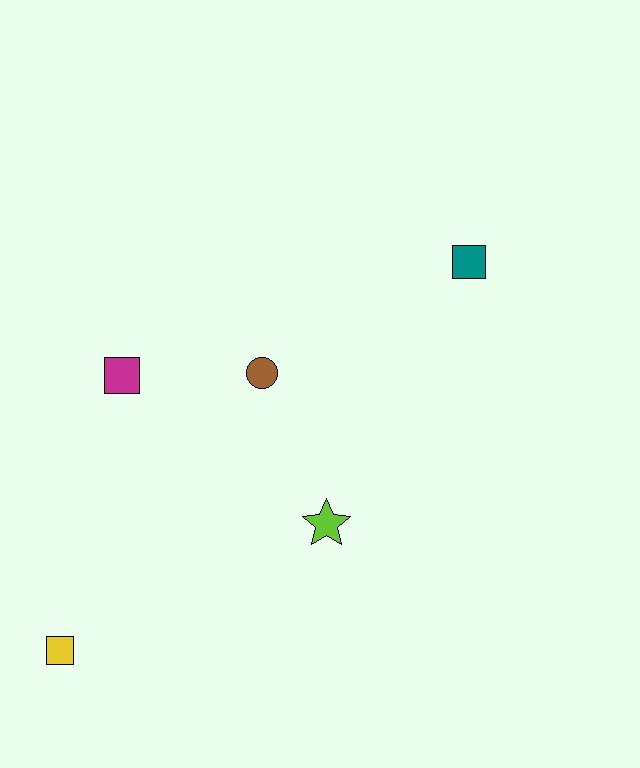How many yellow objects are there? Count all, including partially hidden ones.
There is 1 yellow object.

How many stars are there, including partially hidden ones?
There is 1 star.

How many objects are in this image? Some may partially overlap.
There are 5 objects.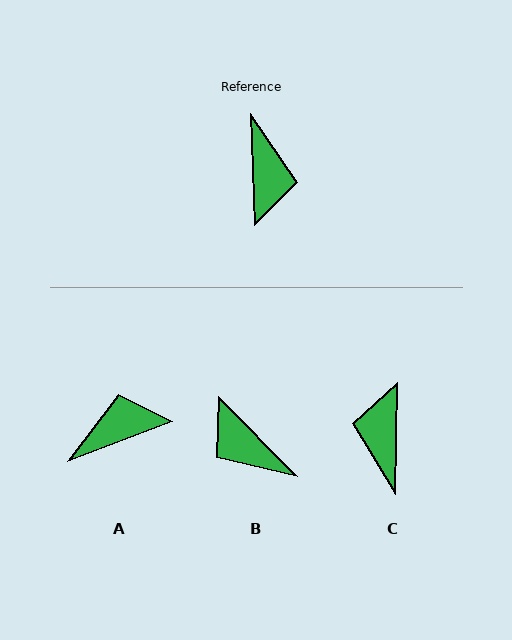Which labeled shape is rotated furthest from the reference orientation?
C, about 177 degrees away.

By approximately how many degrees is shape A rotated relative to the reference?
Approximately 109 degrees counter-clockwise.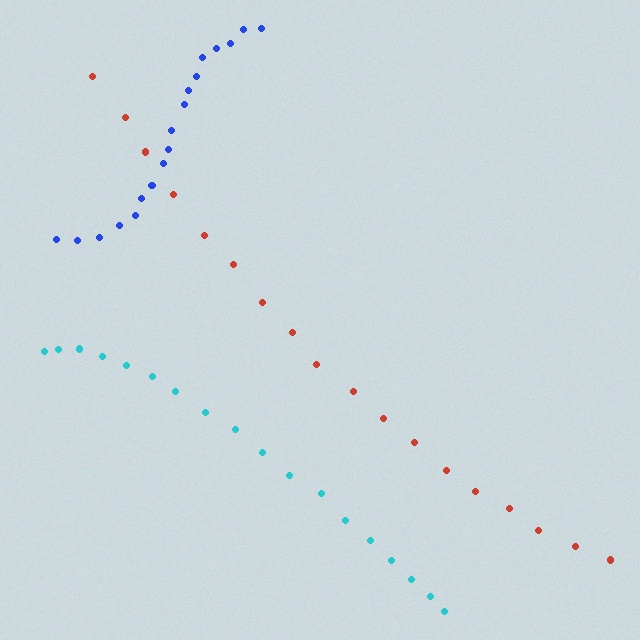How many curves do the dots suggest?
There are 3 distinct paths.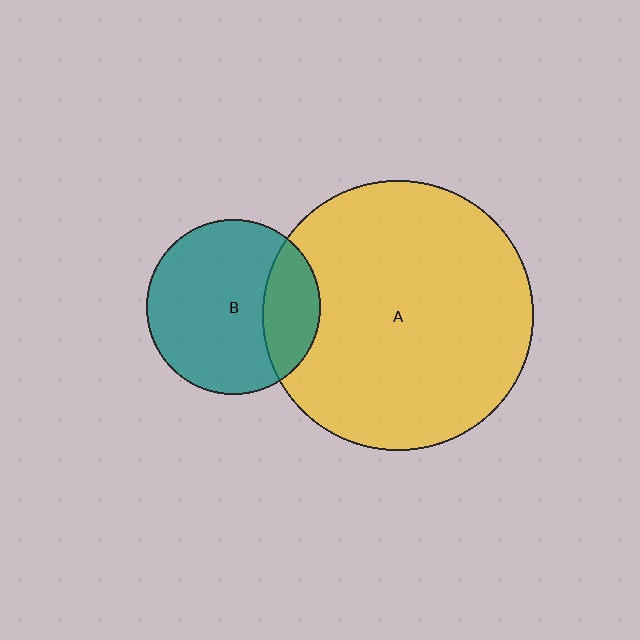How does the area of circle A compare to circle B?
Approximately 2.4 times.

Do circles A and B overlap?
Yes.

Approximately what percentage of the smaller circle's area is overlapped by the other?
Approximately 25%.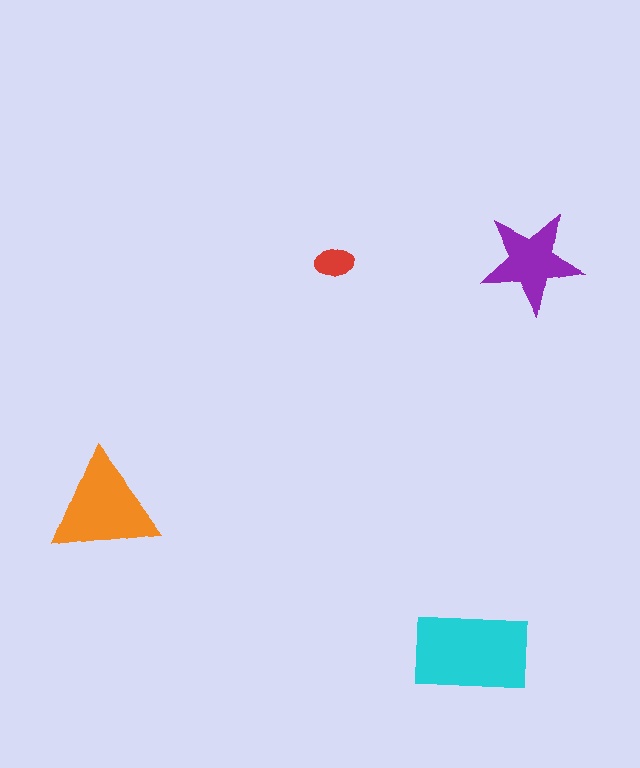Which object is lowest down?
The cyan rectangle is bottommost.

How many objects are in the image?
There are 4 objects in the image.